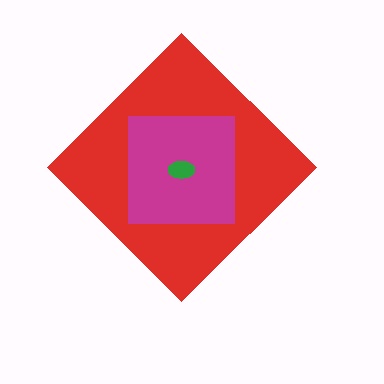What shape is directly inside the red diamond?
The magenta square.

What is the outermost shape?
The red diamond.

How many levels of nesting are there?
3.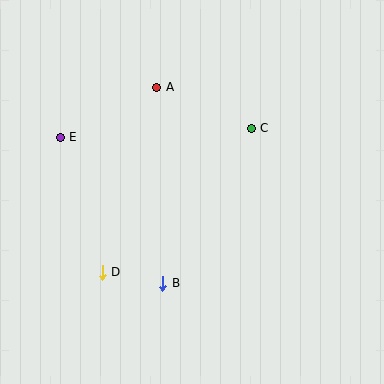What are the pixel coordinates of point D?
Point D is at (102, 272).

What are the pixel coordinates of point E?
Point E is at (60, 137).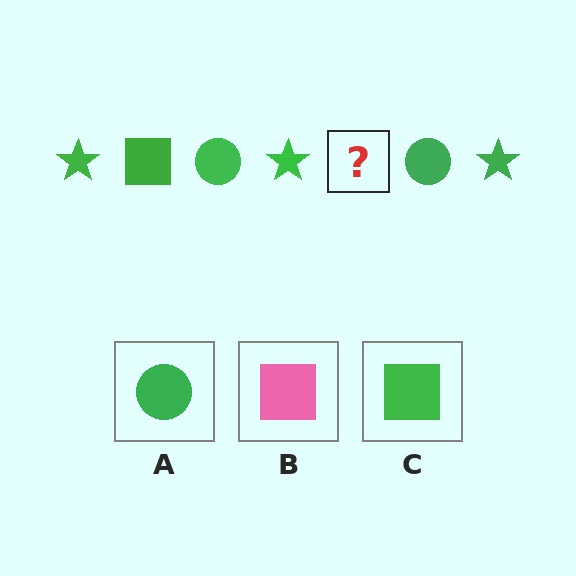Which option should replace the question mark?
Option C.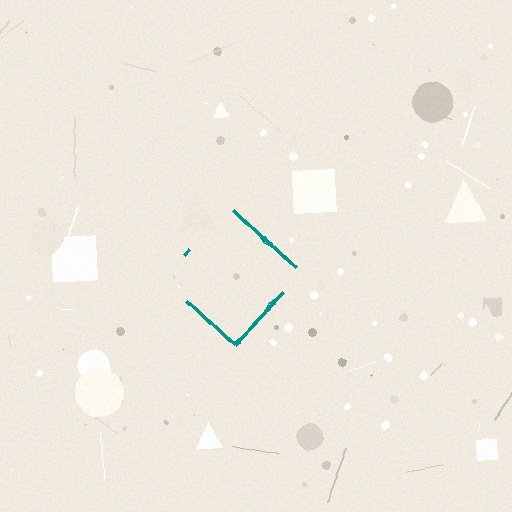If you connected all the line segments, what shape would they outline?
They would outline a diamond.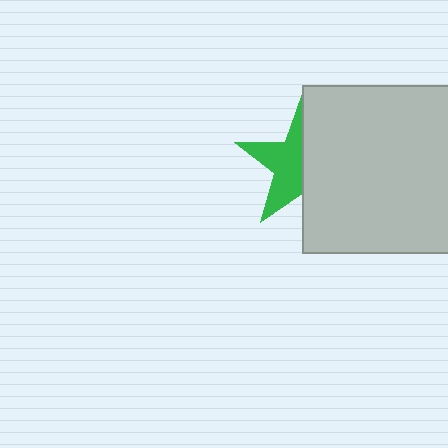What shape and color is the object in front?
The object in front is a light gray rectangle.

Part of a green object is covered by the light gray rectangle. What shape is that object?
It is a star.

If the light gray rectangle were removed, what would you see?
You would see the complete green star.